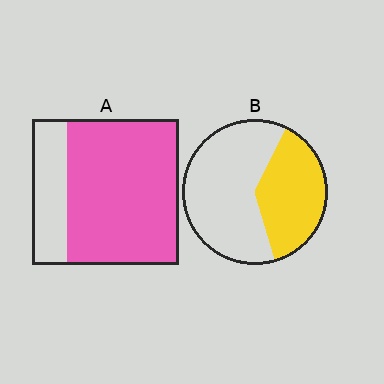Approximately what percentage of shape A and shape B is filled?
A is approximately 75% and B is approximately 40%.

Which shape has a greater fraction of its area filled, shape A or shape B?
Shape A.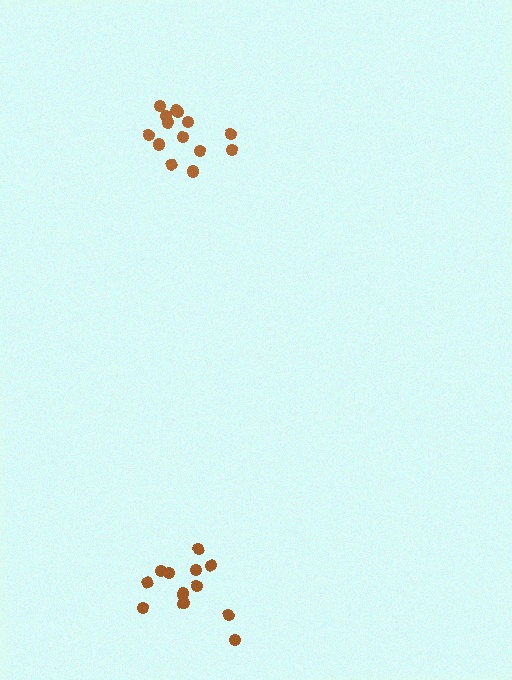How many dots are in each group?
Group 1: 12 dots, Group 2: 14 dots (26 total).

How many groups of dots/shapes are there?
There are 2 groups.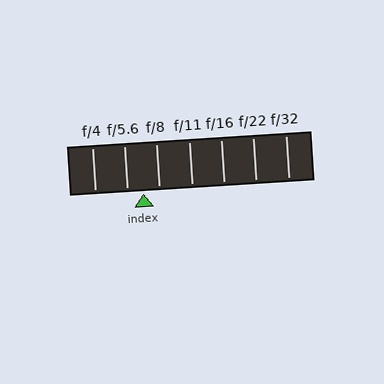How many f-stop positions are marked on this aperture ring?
There are 7 f-stop positions marked.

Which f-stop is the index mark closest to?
The index mark is closest to f/8.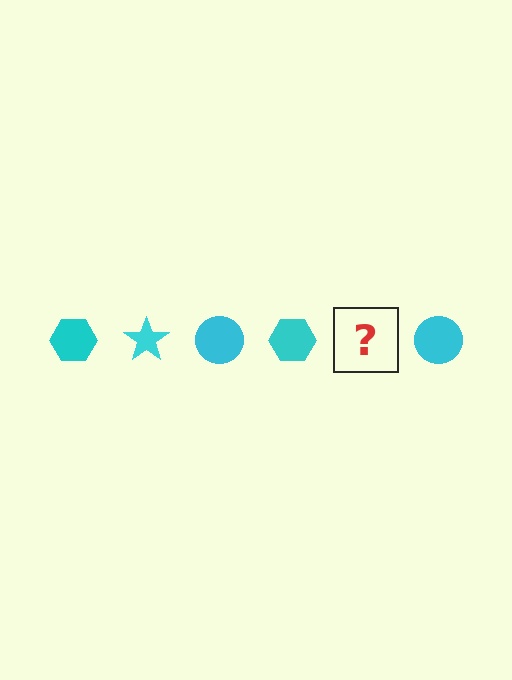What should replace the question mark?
The question mark should be replaced with a cyan star.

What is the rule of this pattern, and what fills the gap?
The rule is that the pattern cycles through hexagon, star, circle shapes in cyan. The gap should be filled with a cyan star.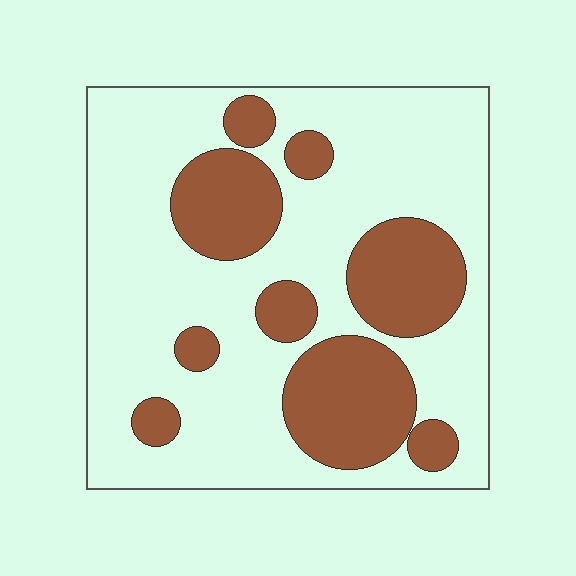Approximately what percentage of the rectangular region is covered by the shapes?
Approximately 30%.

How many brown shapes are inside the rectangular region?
9.